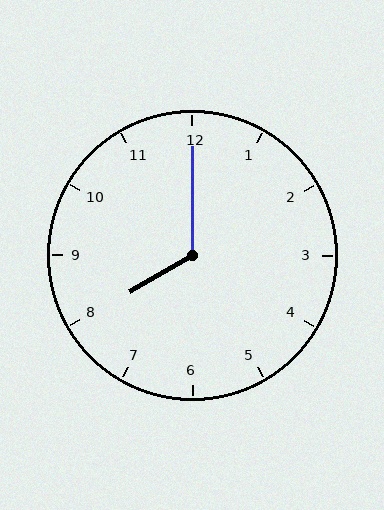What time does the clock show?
8:00.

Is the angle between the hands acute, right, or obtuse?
It is obtuse.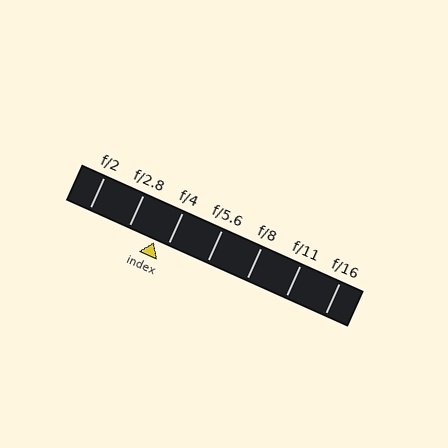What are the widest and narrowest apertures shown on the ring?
The widest aperture shown is f/2 and the narrowest is f/16.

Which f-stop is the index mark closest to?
The index mark is closest to f/4.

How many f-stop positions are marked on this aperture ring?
There are 7 f-stop positions marked.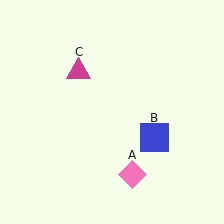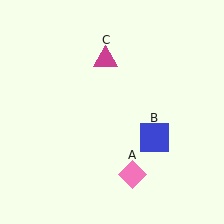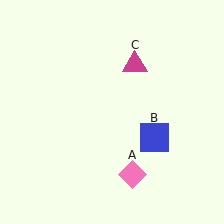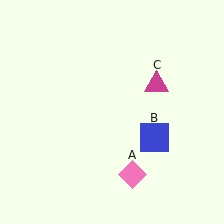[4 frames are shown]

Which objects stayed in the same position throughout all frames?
Pink diamond (object A) and blue square (object B) remained stationary.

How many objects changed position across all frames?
1 object changed position: magenta triangle (object C).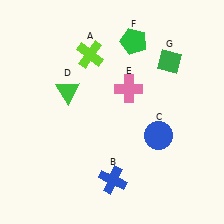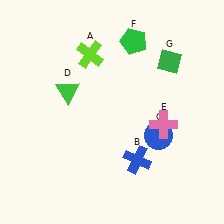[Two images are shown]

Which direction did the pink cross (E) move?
The pink cross (E) moved down.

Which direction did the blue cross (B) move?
The blue cross (B) moved right.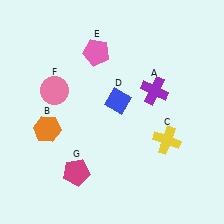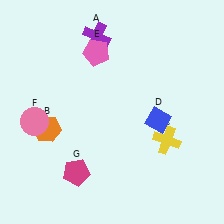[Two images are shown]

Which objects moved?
The objects that moved are: the purple cross (A), the blue diamond (D), the pink circle (F).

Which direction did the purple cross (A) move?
The purple cross (A) moved left.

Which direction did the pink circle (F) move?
The pink circle (F) moved down.